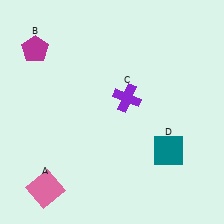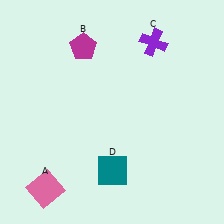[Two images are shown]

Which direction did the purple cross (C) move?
The purple cross (C) moved up.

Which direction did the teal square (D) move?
The teal square (D) moved left.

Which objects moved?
The objects that moved are: the magenta pentagon (B), the purple cross (C), the teal square (D).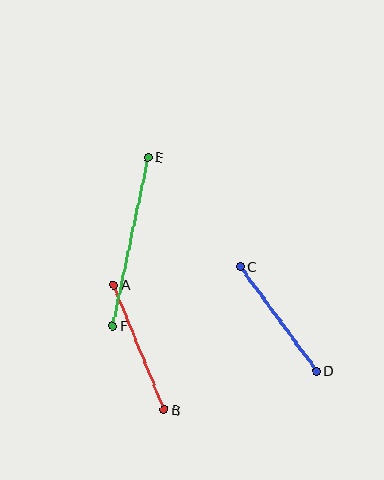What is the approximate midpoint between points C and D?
The midpoint is at approximately (278, 319) pixels.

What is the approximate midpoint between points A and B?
The midpoint is at approximately (139, 347) pixels.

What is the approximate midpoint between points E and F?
The midpoint is at approximately (131, 241) pixels.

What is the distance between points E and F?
The distance is approximately 172 pixels.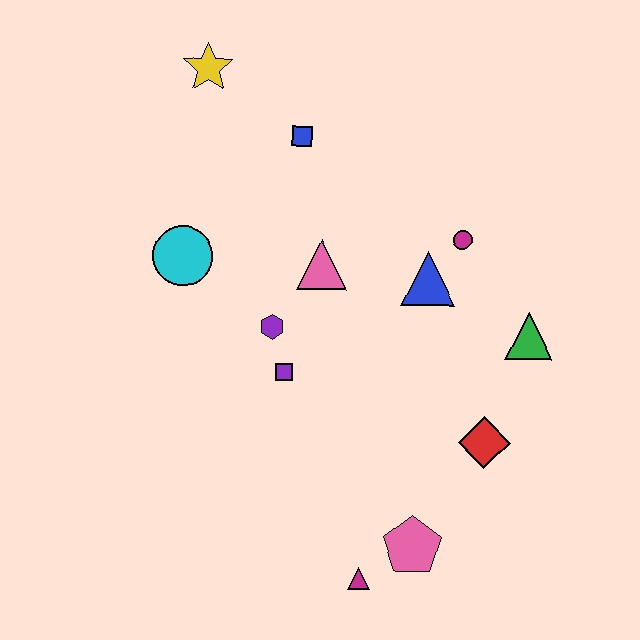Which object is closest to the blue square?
The yellow star is closest to the blue square.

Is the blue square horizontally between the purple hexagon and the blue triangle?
Yes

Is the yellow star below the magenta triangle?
No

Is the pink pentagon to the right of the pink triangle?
Yes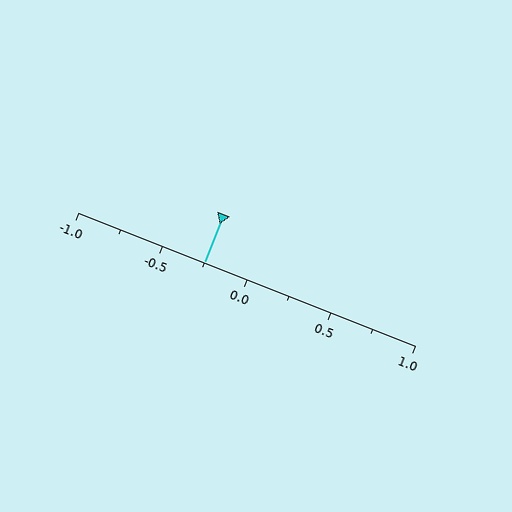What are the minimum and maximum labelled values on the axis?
The axis runs from -1.0 to 1.0.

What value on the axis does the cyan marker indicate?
The marker indicates approximately -0.25.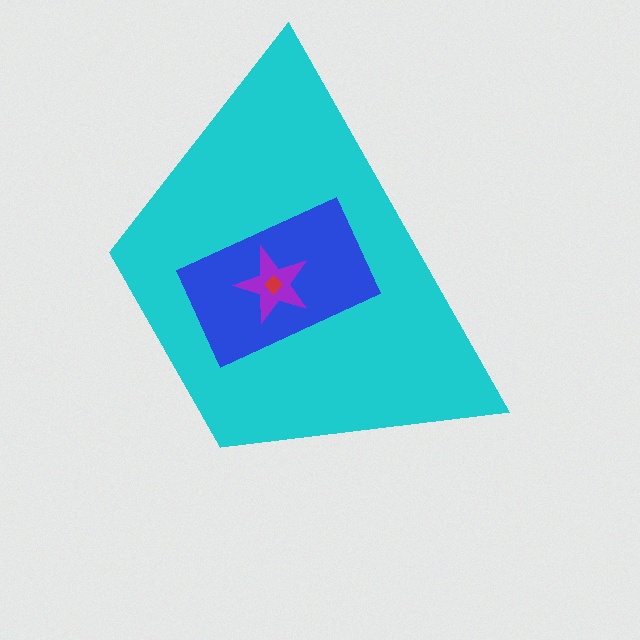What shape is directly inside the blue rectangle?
The purple star.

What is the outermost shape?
The cyan trapezoid.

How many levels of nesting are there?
4.